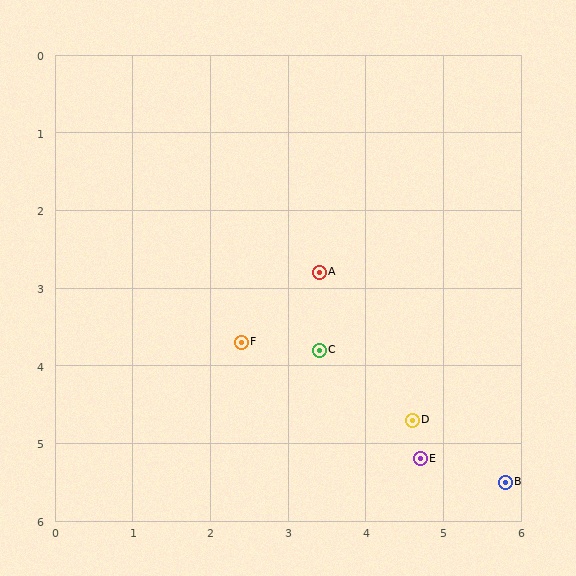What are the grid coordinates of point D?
Point D is at approximately (4.6, 4.7).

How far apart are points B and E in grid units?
Points B and E are about 1.1 grid units apart.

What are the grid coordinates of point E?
Point E is at approximately (4.7, 5.2).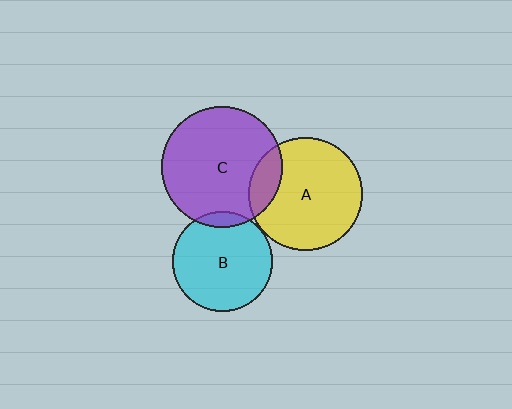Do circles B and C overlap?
Yes.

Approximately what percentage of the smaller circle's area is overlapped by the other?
Approximately 5%.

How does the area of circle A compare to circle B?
Approximately 1.3 times.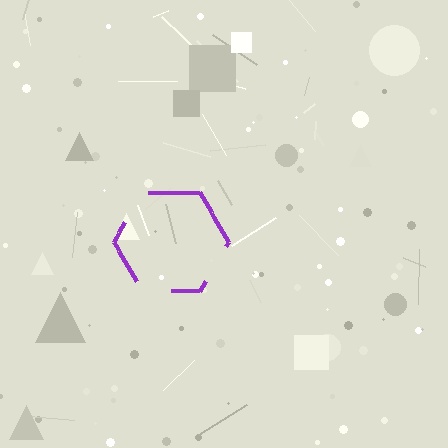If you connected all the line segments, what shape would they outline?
They would outline a hexagon.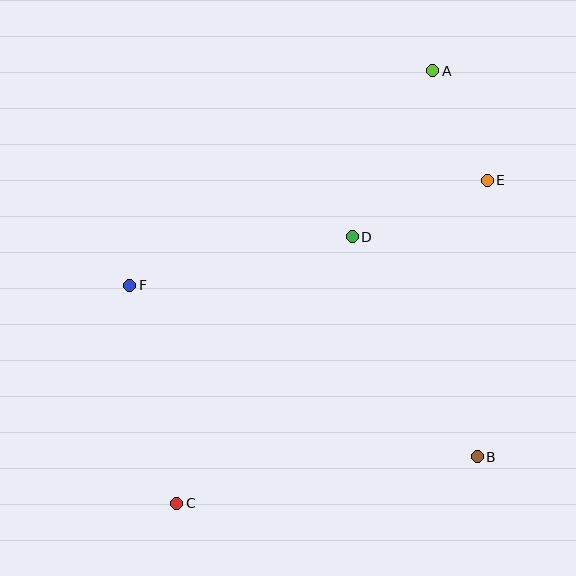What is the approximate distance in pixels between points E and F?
The distance between E and F is approximately 373 pixels.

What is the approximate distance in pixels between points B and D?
The distance between B and D is approximately 253 pixels.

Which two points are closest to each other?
Points A and E are closest to each other.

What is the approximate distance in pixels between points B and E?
The distance between B and E is approximately 277 pixels.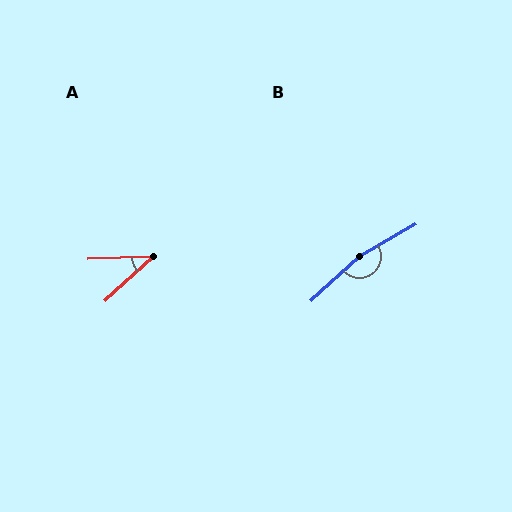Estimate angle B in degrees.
Approximately 168 degrees.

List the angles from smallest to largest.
A (41°), B (168°).